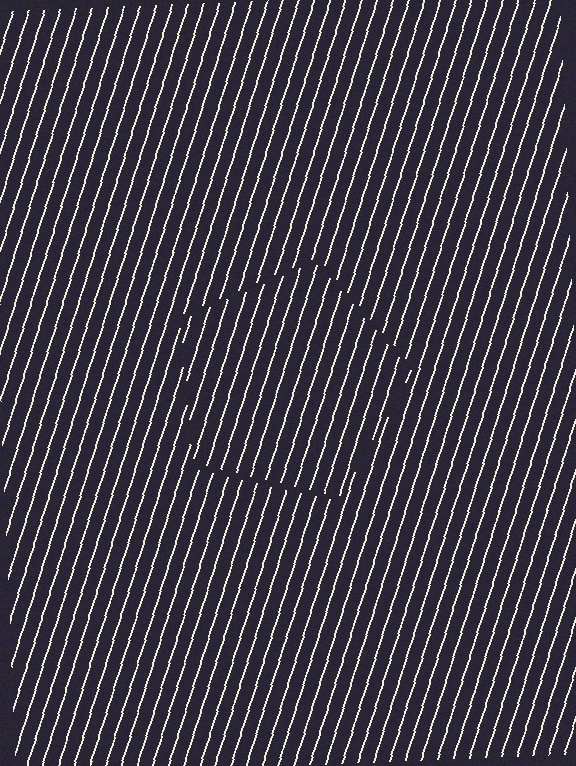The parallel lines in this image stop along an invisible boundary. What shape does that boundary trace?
An illusory pentagon. The interior of the shape contains the same grating, shifted by half a period — the contour is defined by the phase discontinuity where line-ends from the inner and outer gratings abut.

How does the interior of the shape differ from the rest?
The interior of the shape contains the same grating, shifted by half a period — the contour is defined by the phase discontinuity where line-ends from the inner and outer gratings abut.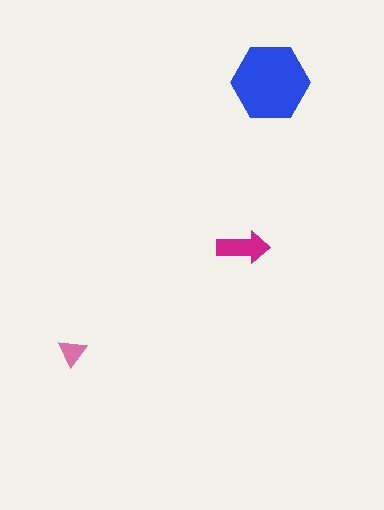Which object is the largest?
The blue hexagon.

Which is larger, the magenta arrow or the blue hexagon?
The blue hexagon.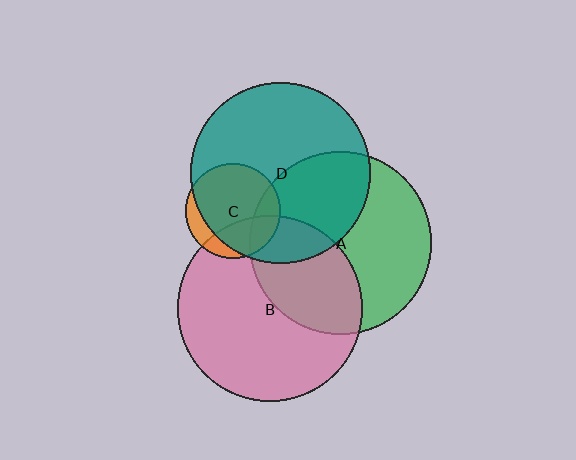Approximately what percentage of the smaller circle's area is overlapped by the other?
Approximately 20%.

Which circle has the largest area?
Circle B (pink).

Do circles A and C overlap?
Yes.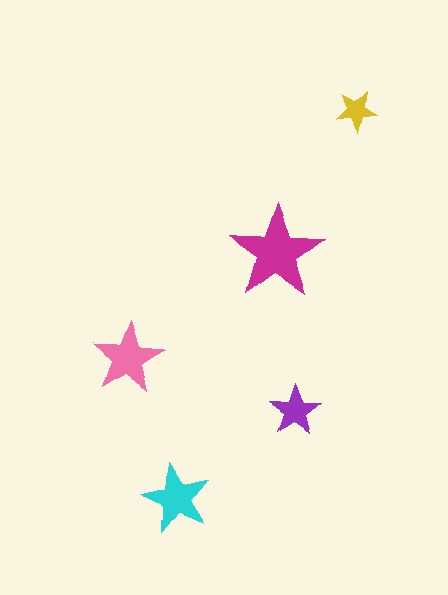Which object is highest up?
The yellow star is topmost.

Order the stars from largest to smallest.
the magenta one, the pink one, the cyan one, the purple one, the yellow one.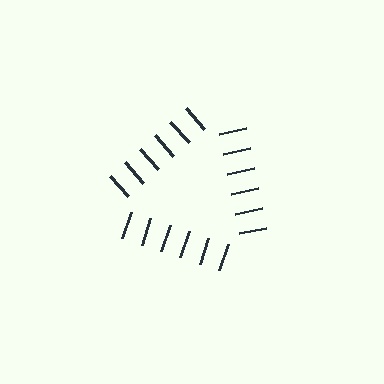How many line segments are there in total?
18 — 6 along each of the 3 edges.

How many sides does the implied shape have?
3 sides — the line-ends trace a triangle.